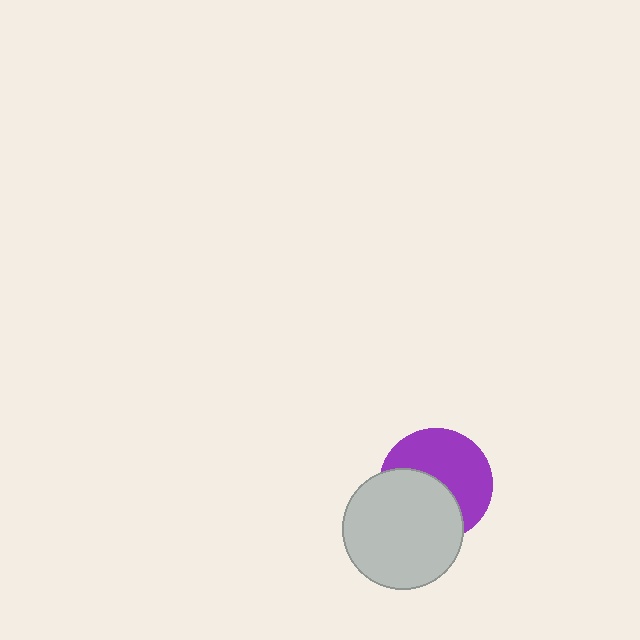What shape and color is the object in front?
The object in front is a light gray circle.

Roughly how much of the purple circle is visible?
About half of it is visible (roughly 54%).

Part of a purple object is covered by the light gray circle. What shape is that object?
It is a circle.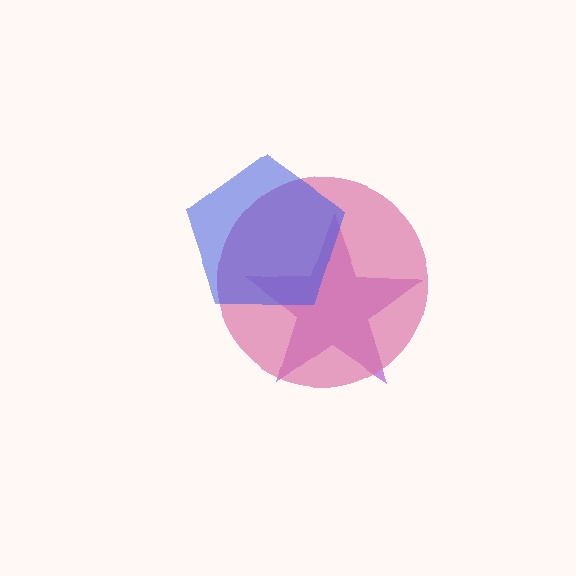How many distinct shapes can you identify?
There are 3 distinct shapes: a purple star, a pink circle, a blue pentagon.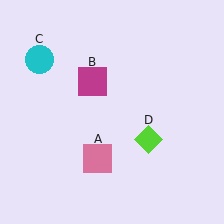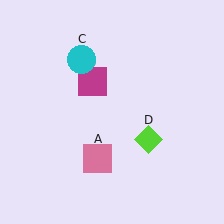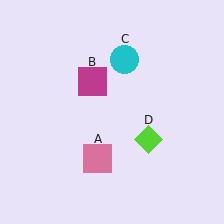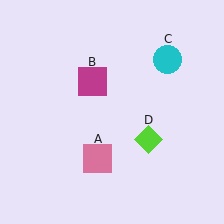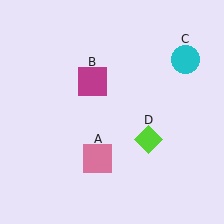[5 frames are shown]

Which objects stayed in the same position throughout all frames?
Pink square (object A) and magenta square (object B) and lime diamond (object D) remained stationary.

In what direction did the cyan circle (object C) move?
The cyan circle (object C) moved right.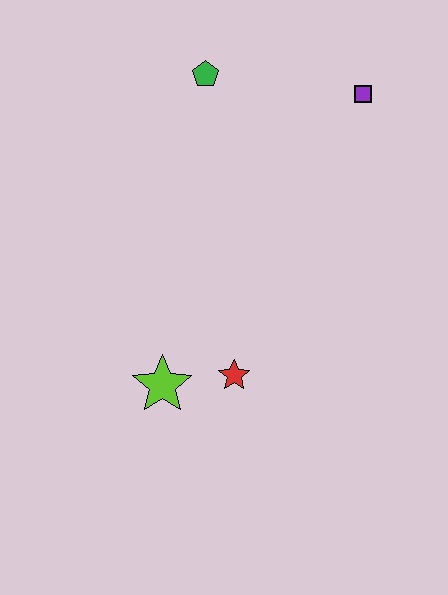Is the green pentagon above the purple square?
Yes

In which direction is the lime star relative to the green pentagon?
The lime star is below the green pentagon.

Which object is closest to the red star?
The lime star is closest to the red star.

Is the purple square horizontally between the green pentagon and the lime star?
No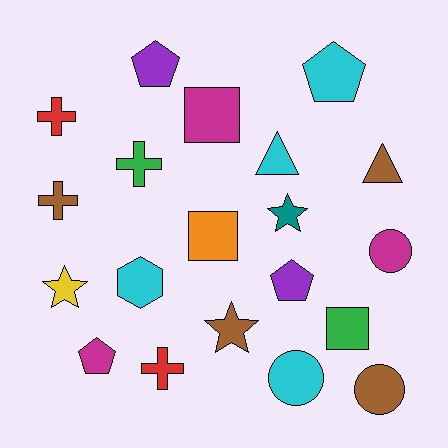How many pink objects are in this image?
There are no pink objects.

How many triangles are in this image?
There are 2 triangles.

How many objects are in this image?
There are 20 objects.